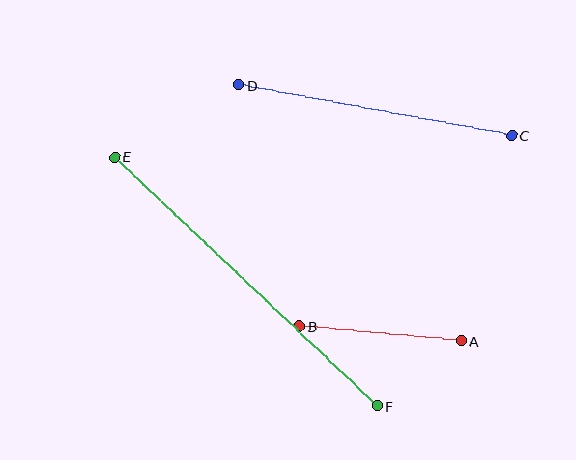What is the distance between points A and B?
The distance is approximately 163 pixels.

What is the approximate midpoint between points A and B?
The midpoint is at approximately (380, 334) pixels.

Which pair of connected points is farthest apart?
Points E and F are farthest apart.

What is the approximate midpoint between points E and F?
The midpoint is at approximately (246, 281) pixels.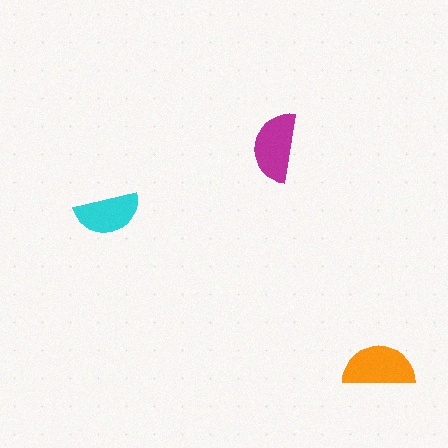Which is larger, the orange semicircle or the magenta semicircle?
The orange one.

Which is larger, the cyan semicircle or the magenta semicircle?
The magenta one.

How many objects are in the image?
There are 3 objects in the image.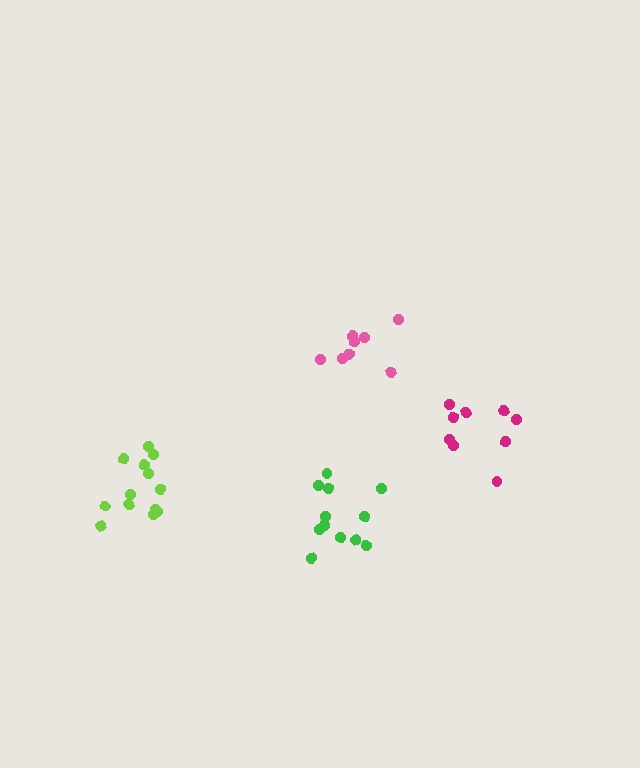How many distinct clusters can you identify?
There are 4 distinct clusters.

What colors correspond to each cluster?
The clusters are colored: pink, green, magenta, lime.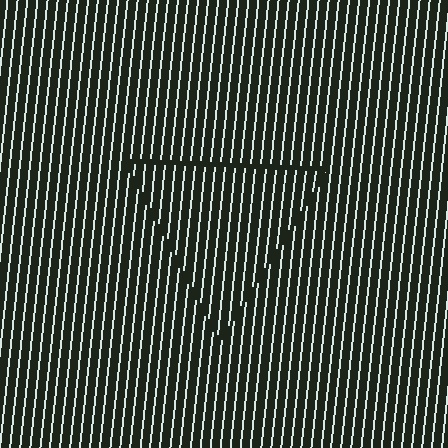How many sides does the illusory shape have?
3 sides — the line-ends trace a triangle.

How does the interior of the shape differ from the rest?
The interior of the shape contains the same grating, shifted by half a period — the contour is defined by the phase discontinuity where line-ends from the inner and outer gratings abut.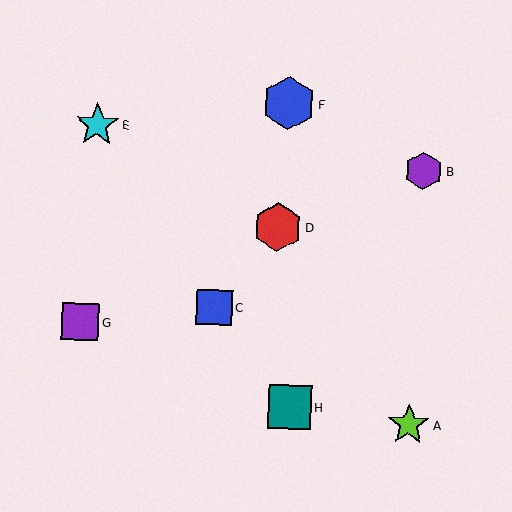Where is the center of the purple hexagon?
The center of the purple hexagon is at (423, 171).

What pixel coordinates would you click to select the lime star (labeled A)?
Click at (409, 425) to select the lime star A.